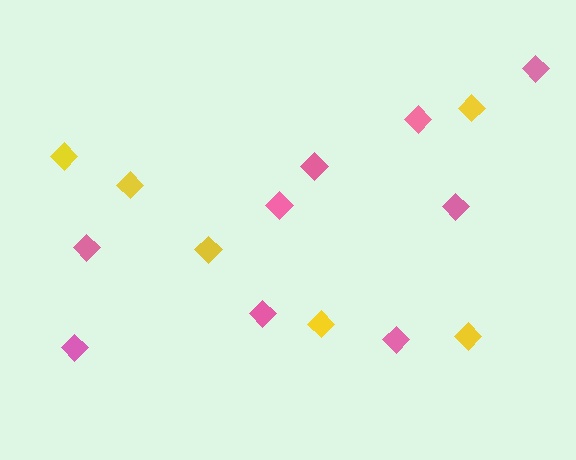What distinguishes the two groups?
There are 2 groups: one group of pink diamonds (9) and one group of yellow diamonds (6).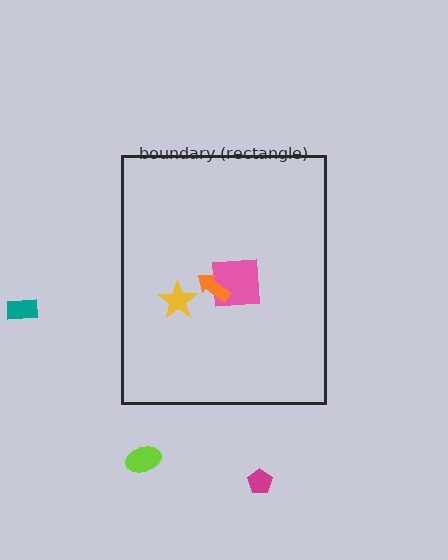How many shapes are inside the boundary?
3 inside, 3 outside.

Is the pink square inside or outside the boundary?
Inside.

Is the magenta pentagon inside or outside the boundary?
Outside.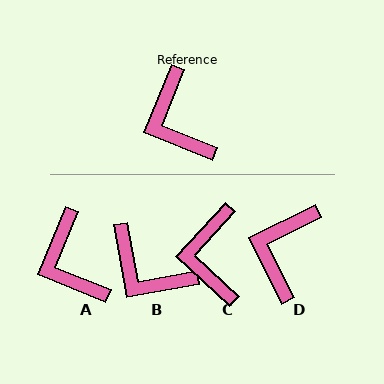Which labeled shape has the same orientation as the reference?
A.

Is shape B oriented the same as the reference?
No, it is off by about 33 degrees.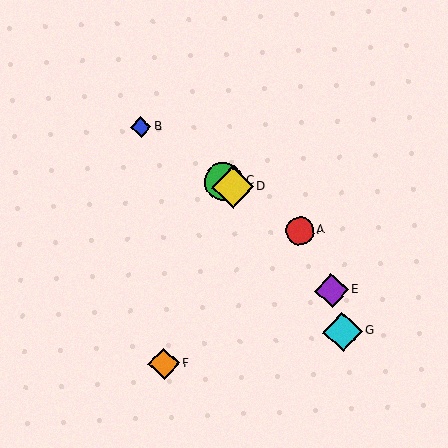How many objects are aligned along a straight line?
4 objects (A, B, C, D) are aligned along a straight line.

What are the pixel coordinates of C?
Object C is at (224, 181).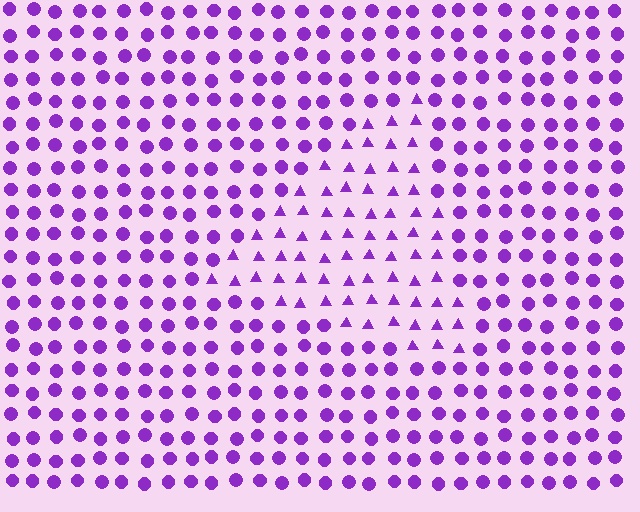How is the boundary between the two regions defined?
The boundary is defined by a change in element shape: triangles inside vs. circles outside. All elements share the same color and spacing.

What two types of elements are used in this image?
The image uses triangles inside the triangle region and circles outside it.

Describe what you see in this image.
The image is filled with small purple elements arranged in a uniform grid. A triangle-shaped region contains triangles, while the surrounding area contains circles. The boundary is defined purely by the change in element shape.